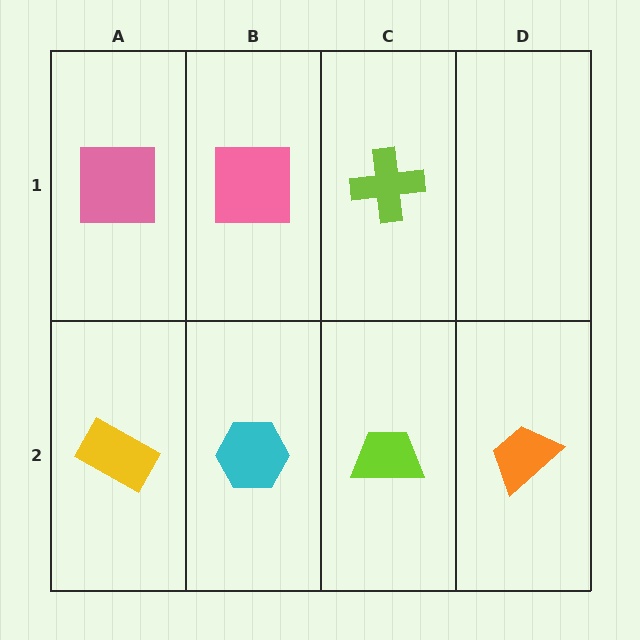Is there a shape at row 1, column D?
No, that cell is empty.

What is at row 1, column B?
A pink square.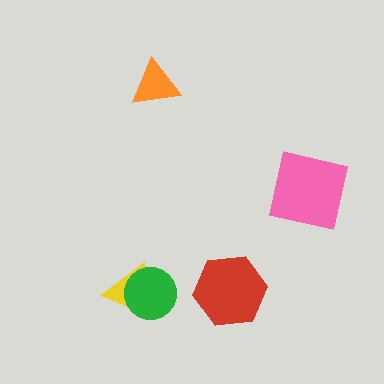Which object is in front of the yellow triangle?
The green circle is in front of the yellow triangle.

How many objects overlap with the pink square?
0 objects overlap with the pink square.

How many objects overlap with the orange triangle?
0 objects overlap with the orange triangle.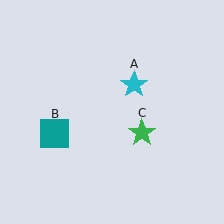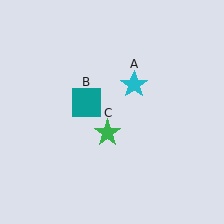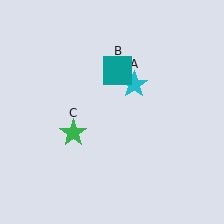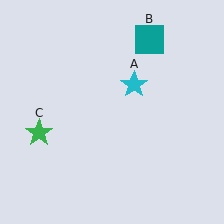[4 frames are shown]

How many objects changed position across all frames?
2 objects changed position: teal square (object B), green star (object C).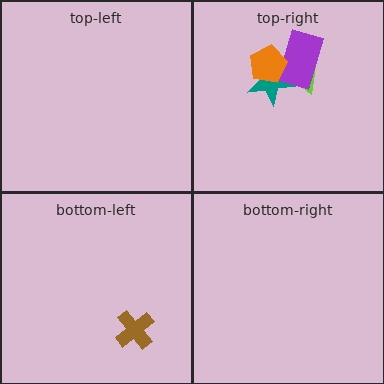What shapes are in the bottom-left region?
The brown cross.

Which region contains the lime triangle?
The top-right region.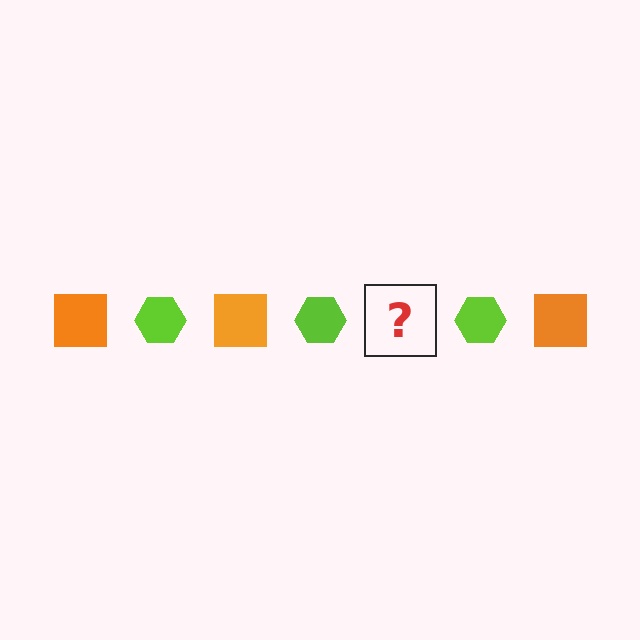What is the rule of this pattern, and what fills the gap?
The rule is that the pattern alternates between orange square and lime hexagon. The gap should be filled with an orange square.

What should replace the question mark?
The question mark should be replaced with an orange square.